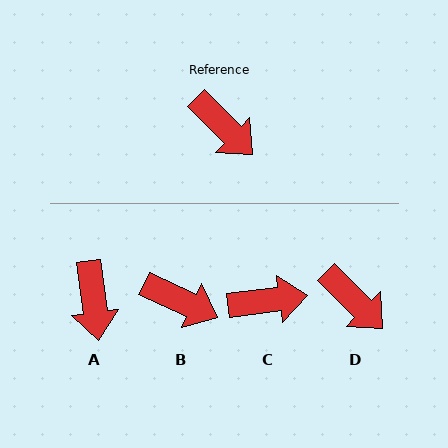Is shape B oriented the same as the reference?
No, it is off by about 20 degrees.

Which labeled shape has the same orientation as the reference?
D.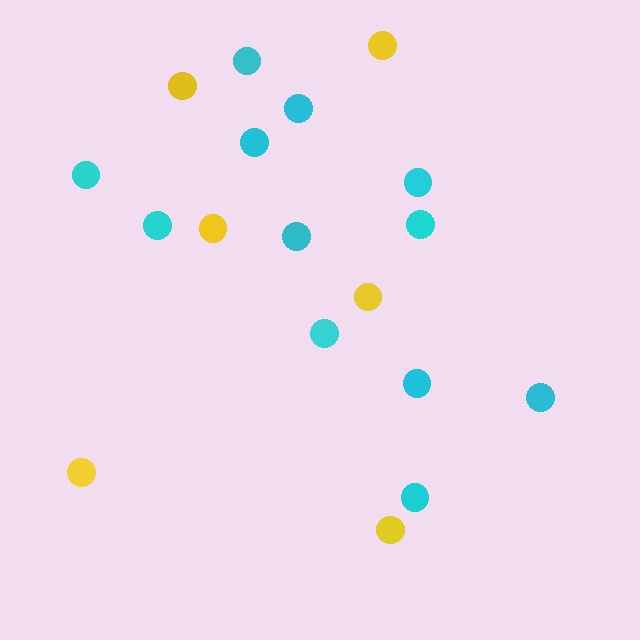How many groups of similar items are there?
There are 2 groups: one group of yellow circles (6) and one group of cyan circles (12).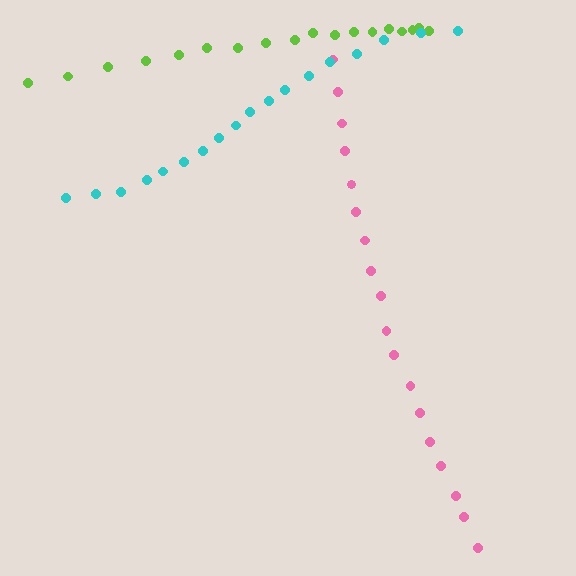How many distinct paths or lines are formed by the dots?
There are 3 distinct paths.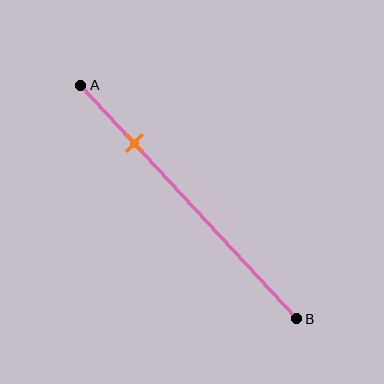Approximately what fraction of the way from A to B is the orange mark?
The orange mark is approximately 25% of the way from A to B.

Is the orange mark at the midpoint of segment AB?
No, the mark is at about 25% from A, not at the 50% midpoint.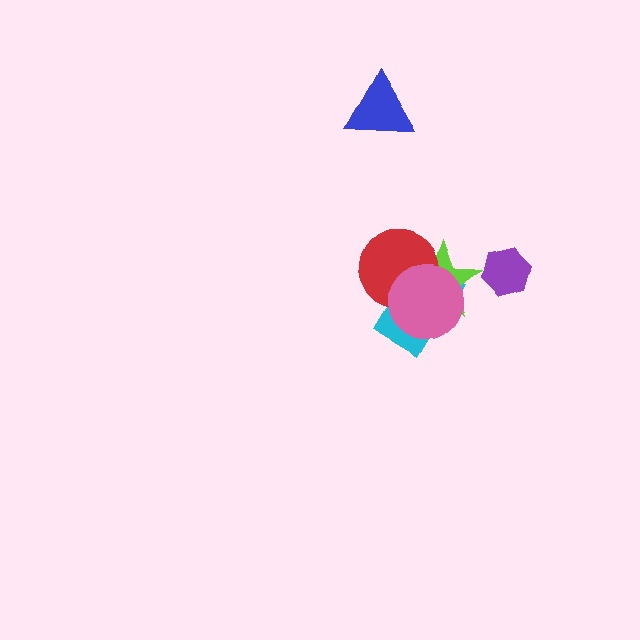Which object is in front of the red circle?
The pink circle is in front of the red circle.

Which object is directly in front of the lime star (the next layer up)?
The red circle is directly in front of the lime star.